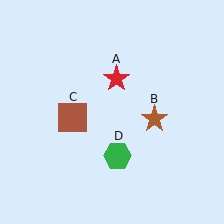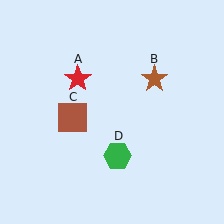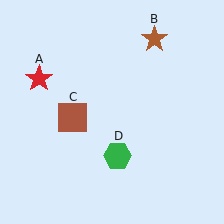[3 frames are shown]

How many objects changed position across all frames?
2 objects changed position: red star (object A), brown star (object B).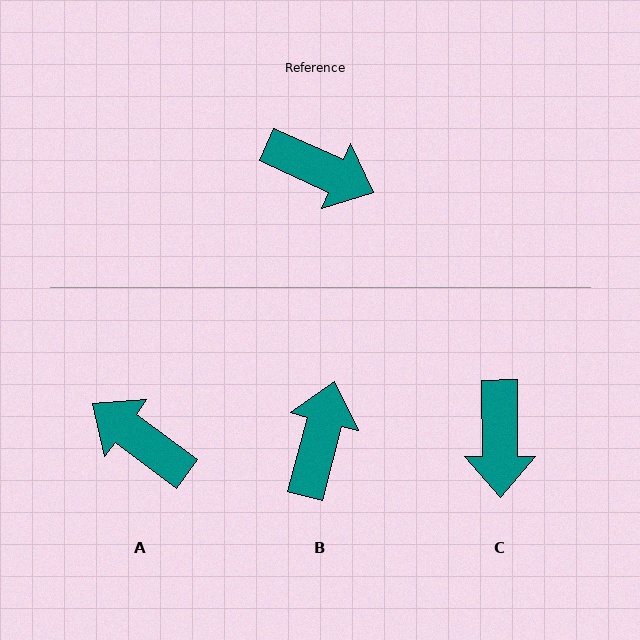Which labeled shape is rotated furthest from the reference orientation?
A, about 168 degrees away.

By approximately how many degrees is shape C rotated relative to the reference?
Approximately 65 degrees clockwise.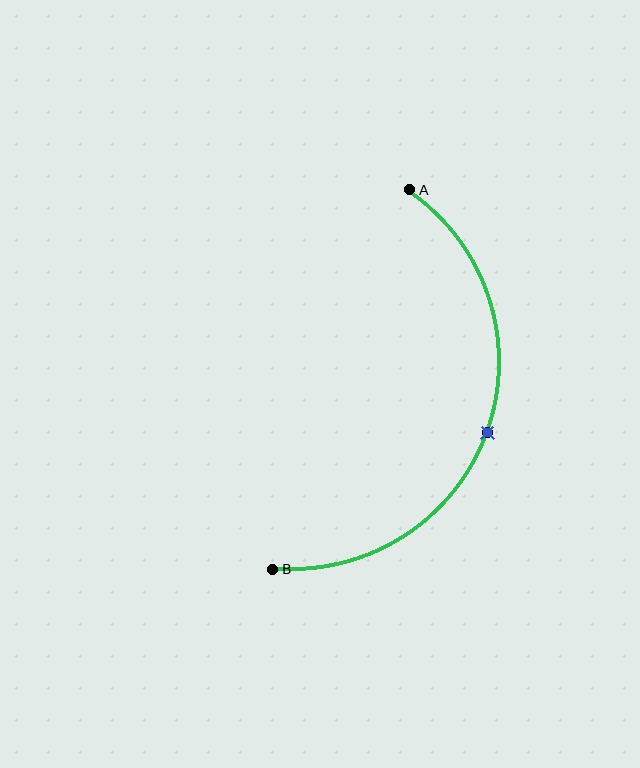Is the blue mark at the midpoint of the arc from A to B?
Yes. The blue mark lies on the arc at equal arc-length from both A and B — it is the arc midpoint.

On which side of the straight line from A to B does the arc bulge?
The arc bulges to the right of the straight line connecting A and B.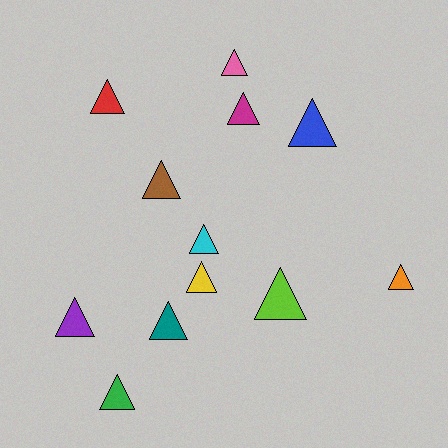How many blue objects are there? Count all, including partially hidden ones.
There is 1 blue object.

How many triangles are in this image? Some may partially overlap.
There are 12 triangles.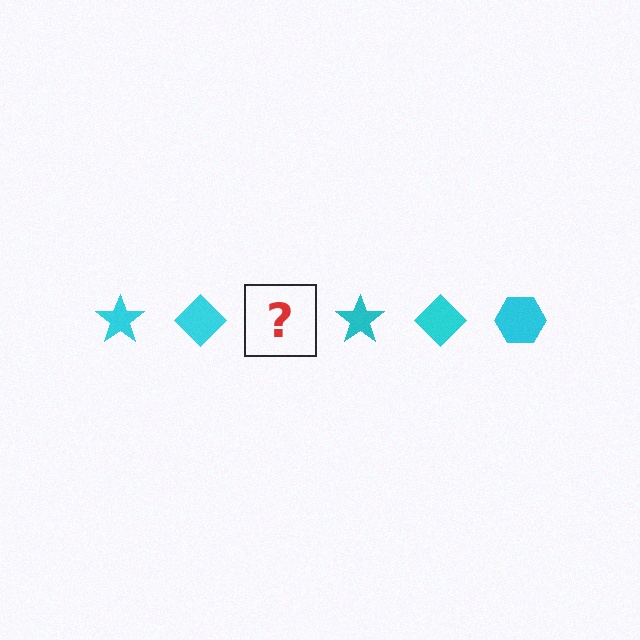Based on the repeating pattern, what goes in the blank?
The blank should be a cyan hexagon.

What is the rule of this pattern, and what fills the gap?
The rule is that the pattern cycles through star, diamond, hexagon shapes in cyan. The gap should be filled with a cyan hexagon.